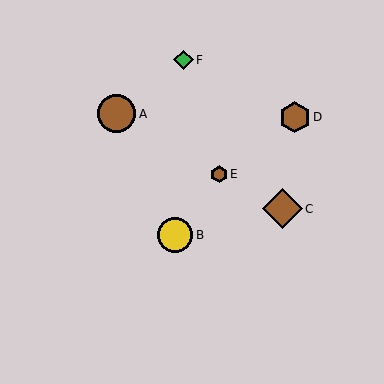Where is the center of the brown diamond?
The center of the brown diamond is at (282, 209).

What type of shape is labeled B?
Shape B is a yellow circle.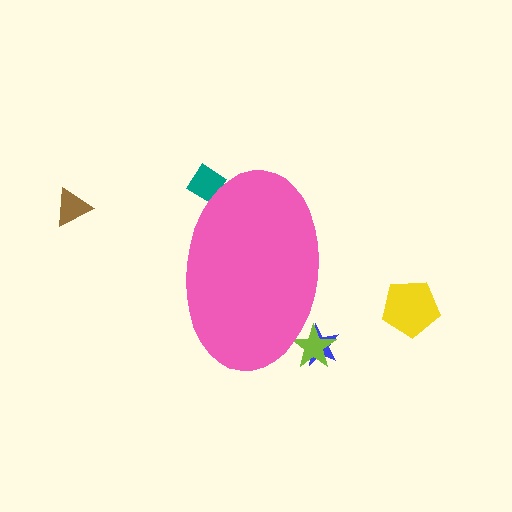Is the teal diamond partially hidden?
Yes, the teal diamond is partially hidden behind the pink ellipse.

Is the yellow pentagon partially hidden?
No, the yellow pentagon is fully visible.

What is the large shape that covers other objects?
A pink ellipse.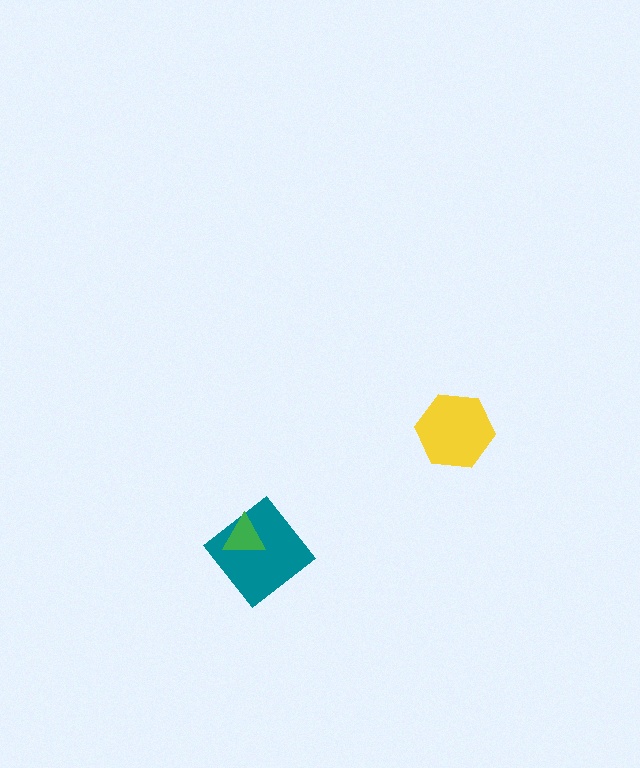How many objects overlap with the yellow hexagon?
0 objects overlap with the yellow hexagon.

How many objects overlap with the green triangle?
1 object overlaps with the green triangle.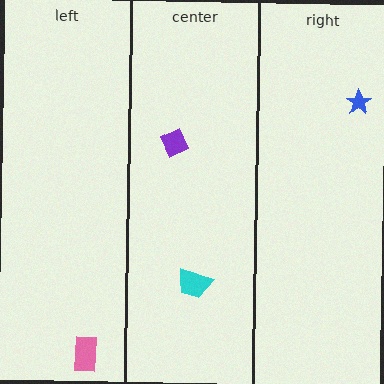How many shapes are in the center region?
2.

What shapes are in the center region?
The cyan trapezoid, the purple diamond.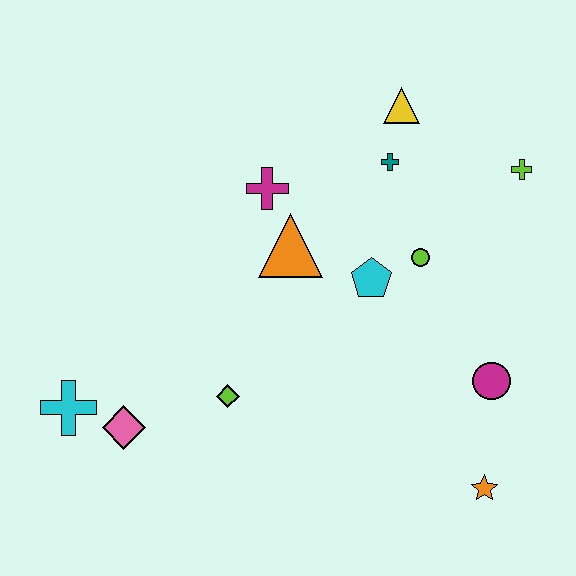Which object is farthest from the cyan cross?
The lime cross is farthest from the cyan cross.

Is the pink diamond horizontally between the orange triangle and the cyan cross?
Yes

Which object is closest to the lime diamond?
The pink diamond is closest to the lime diamond.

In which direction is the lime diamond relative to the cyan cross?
The lime diamond is to the right of the cyan cross.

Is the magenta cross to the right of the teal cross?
No